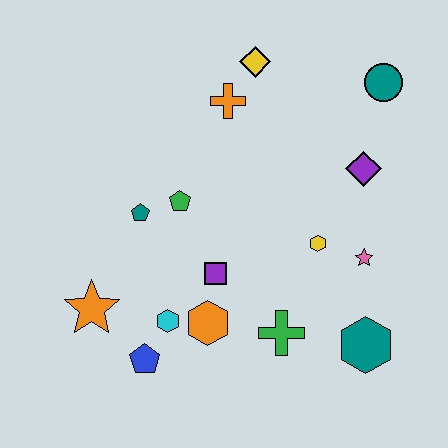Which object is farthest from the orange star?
The teal circle is farthest from the orange star.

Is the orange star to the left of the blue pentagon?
Yes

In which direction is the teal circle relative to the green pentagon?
The teal circle is to the right of the green pentagon.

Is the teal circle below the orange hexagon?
No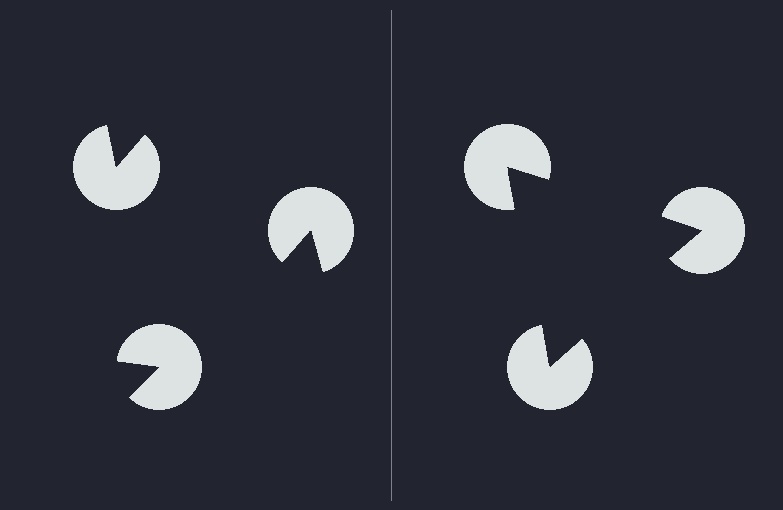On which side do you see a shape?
An illusory triangle appears on the right side. On the left side the wedge cuts are rotated, so no coherent shape forms.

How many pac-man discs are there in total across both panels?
6 — 3 on each side.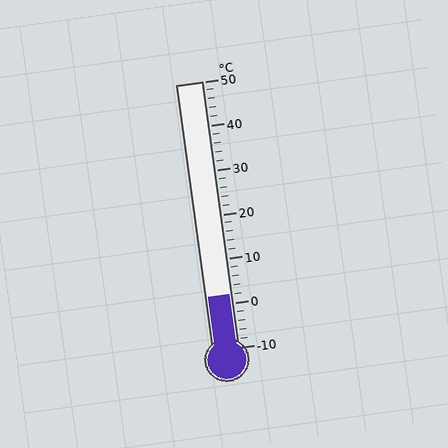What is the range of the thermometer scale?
The thermometer scale ranges from -10°C to 50°C.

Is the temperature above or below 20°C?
The temperature is below 20°C.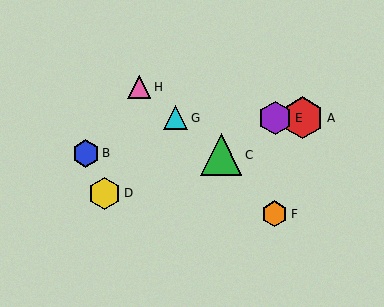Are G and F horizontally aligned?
No, G is at y≈118 and F is at y≈214.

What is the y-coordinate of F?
Object F is at y≈214.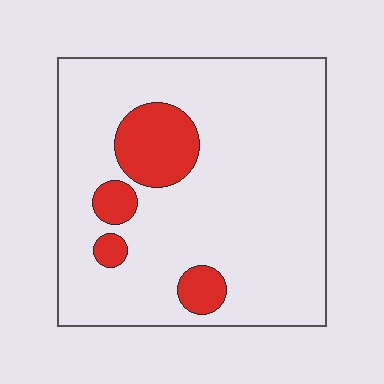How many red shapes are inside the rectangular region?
4.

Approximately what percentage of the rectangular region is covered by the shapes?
Approximately 15%.